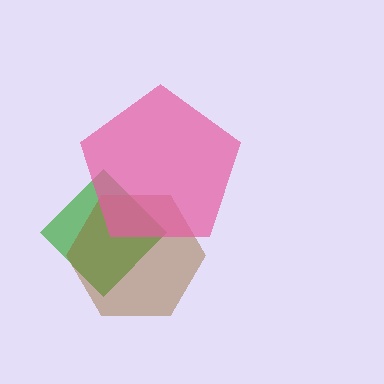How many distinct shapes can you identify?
There are 3 distinct shapes: a green diamond, a brown hexagon, a pink pentagon.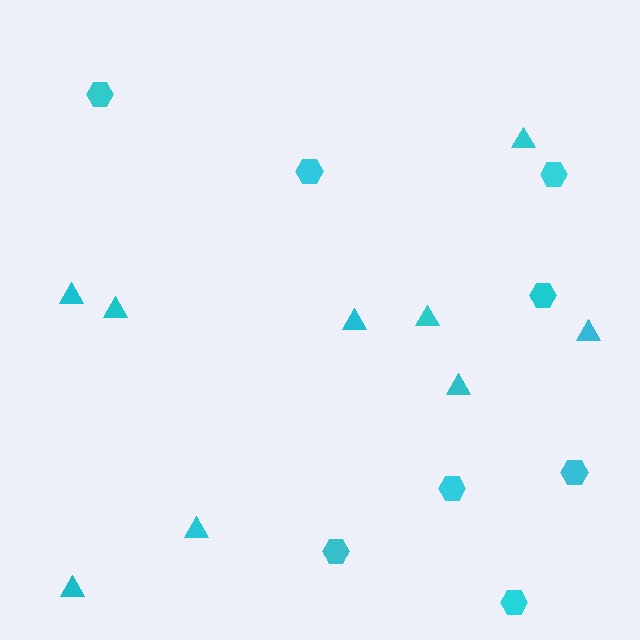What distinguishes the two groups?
There are 2 groups: one group of hexagons (8) and one group of triangles (9).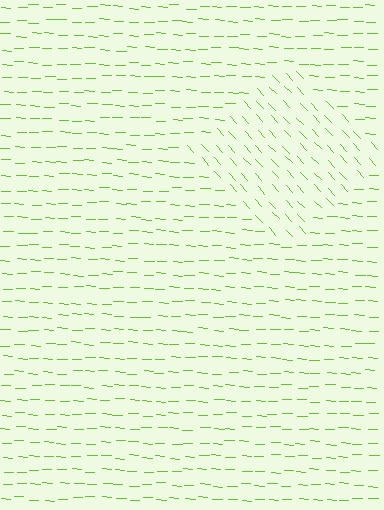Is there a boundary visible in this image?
Yes, there is a texture boundary formed by a change in line orientation.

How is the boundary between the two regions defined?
The boundary is defined purely by a change in line orientation (approximately 45 degrees difference). All lines are the same color and thickness.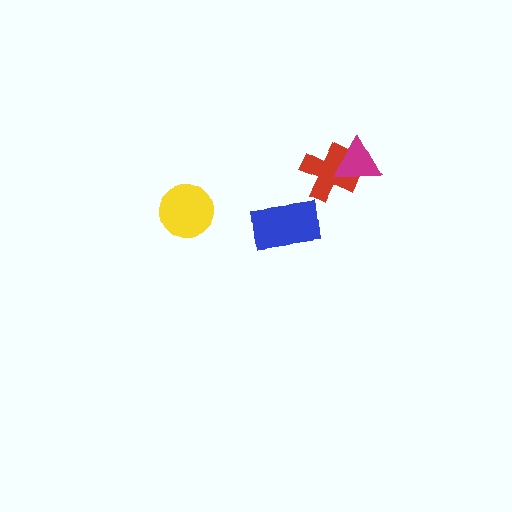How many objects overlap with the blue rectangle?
0 objects overlap with the blue rectangle.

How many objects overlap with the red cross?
1 object overlaps with the red cross.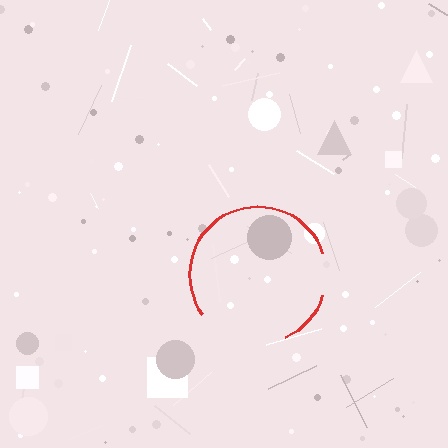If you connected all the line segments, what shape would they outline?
They would outline a circle.